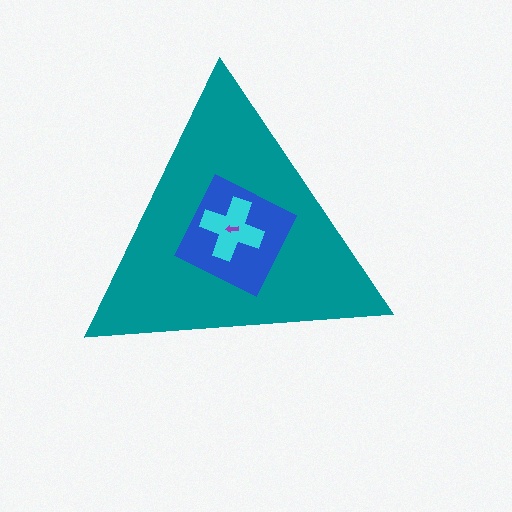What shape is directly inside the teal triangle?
The blue diamond.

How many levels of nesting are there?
4.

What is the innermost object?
The purple arrow.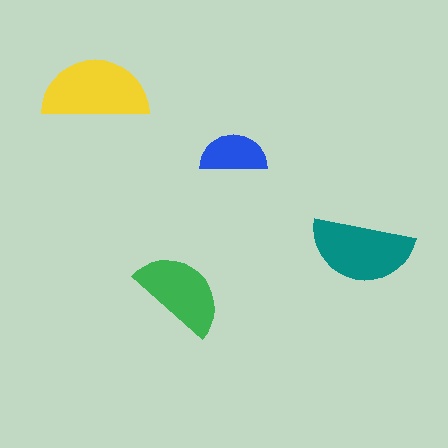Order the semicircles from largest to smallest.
the yellow one, the teal one, the green one, the blue one.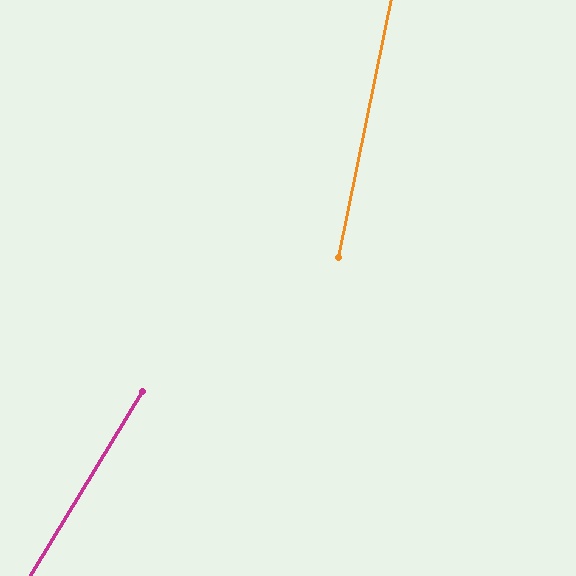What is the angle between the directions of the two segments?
Approximately 20 degrees.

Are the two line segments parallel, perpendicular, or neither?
Neither parallel nor perpendicular — they differ by about 20°.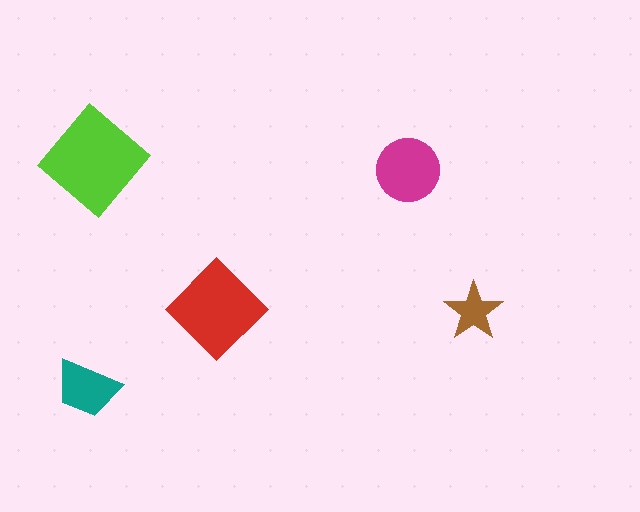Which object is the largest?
The lime diamond.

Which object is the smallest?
The brown star.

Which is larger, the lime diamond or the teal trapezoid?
The lime diamond.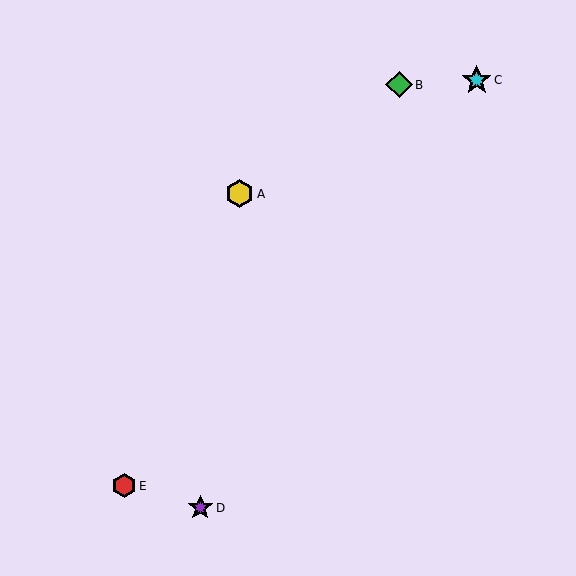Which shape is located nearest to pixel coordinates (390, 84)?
The green diamond (labeled B) at (399, 85) is nearest to that location.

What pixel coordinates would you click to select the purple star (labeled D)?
Click at (200, 508) to select the purple star D.